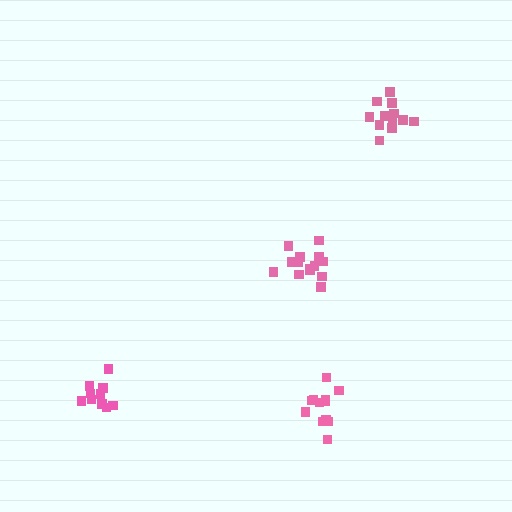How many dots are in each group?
Group 1: 12 dots, Group 2: 14 dots, Group 3: 10 dots, Group 4: 12 dots (48 total).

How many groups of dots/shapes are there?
There are 4 groups.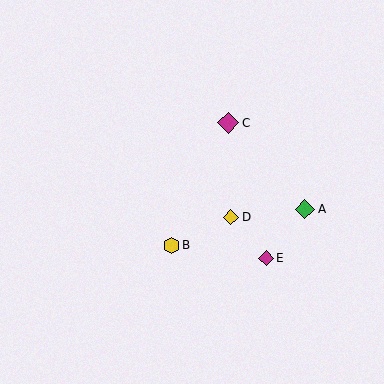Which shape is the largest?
The magenta diamond (labeled C) is the largest.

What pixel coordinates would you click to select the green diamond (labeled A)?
Click at (305, 209) to select the green diamond A.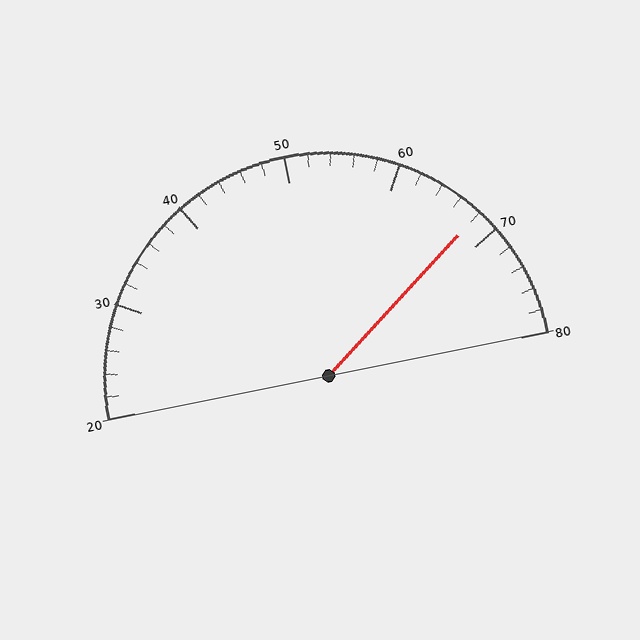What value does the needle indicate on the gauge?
The needle indicates approximately 68.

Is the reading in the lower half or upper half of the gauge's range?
The reading is in the upper half of the range (20 to 80).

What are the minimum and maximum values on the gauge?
The gauge ranges from 20 to 80.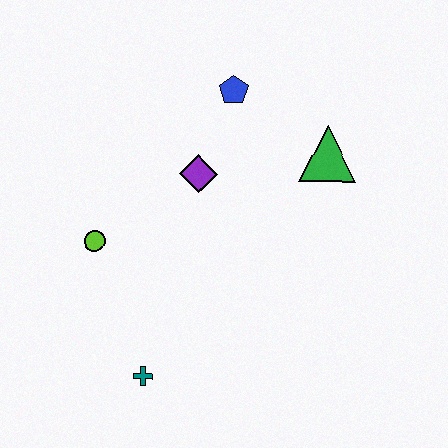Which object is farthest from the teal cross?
The blue pentagon is farthest from the teal cross.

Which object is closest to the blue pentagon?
The purple diamond is closest to the blue pentagon.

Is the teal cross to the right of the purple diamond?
No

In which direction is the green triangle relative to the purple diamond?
The green triangle is to the right of the purple diamond.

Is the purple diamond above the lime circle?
Yes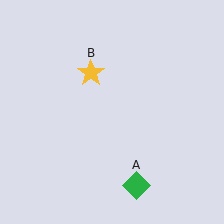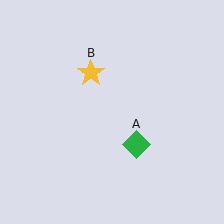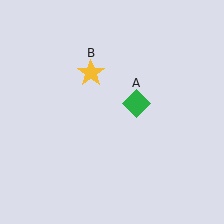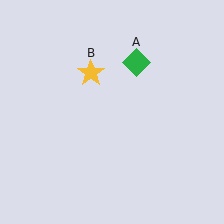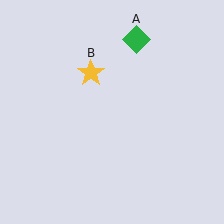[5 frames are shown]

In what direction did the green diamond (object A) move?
The green diamond (object A) moved up.